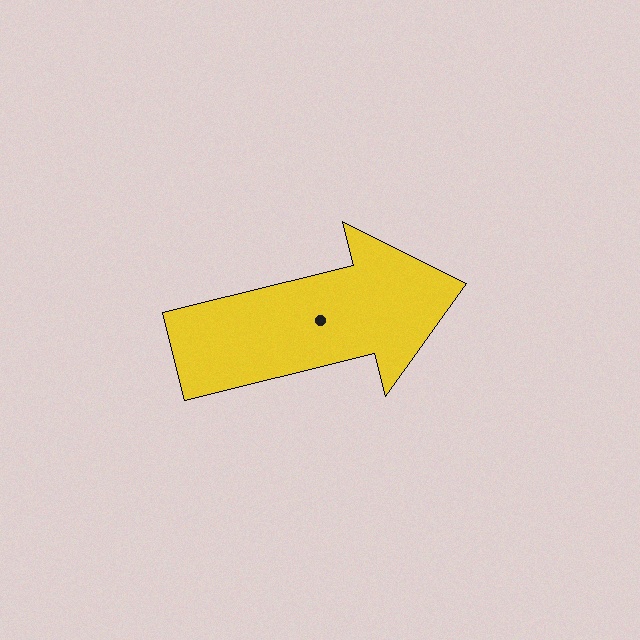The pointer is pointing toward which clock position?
Roughly 3 o'clock.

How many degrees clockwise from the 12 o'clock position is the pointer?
Approximately 76 degrees.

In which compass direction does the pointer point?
East.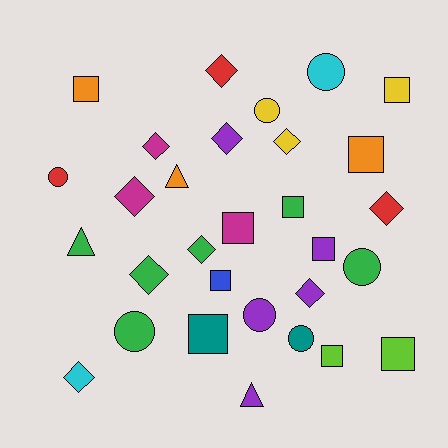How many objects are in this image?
There are 30 objects.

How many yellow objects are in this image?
There are 3 yellow objects.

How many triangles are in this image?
There are 3 triangles.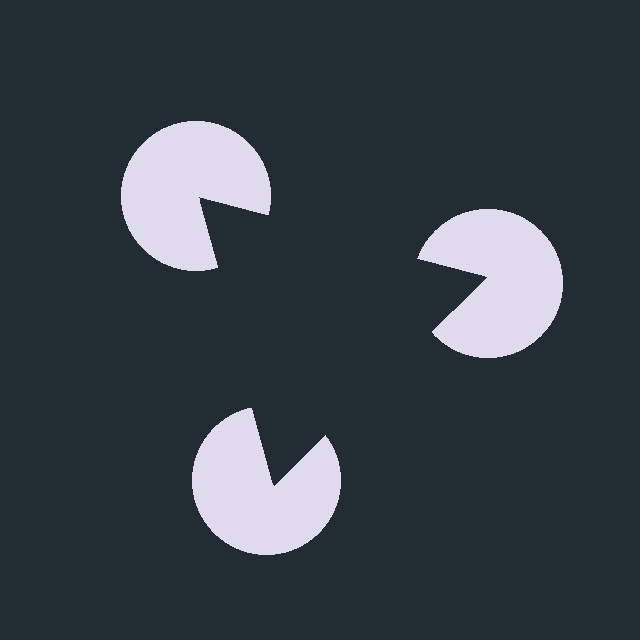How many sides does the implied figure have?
3 sides.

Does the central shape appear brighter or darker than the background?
It typically appears slightly darker than the background, even though no actual brightness change is drawn.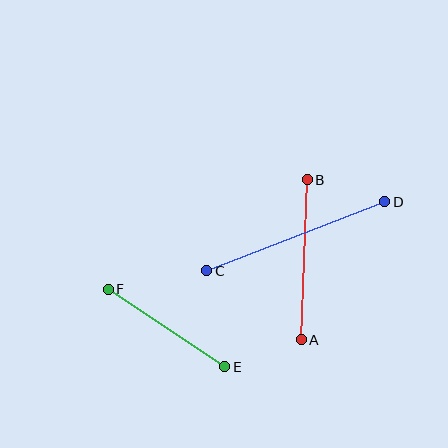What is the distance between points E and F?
The distance is approximately 140 pixels.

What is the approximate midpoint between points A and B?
The midpoint is at approximately (304, 260) pixels.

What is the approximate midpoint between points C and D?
The midpoint is at approximately (296, 236) pixels.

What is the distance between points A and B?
The distance is approximately 160 pixels.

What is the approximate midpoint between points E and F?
The midpoint is at approximately (167, 328) pixels.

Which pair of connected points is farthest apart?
Points C and D are farthest apart.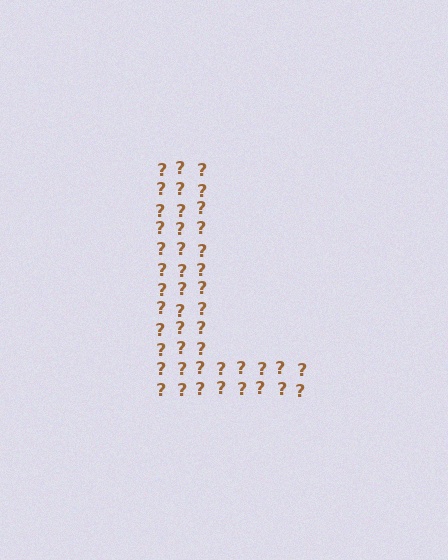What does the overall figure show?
The overall figure shows the letter L.